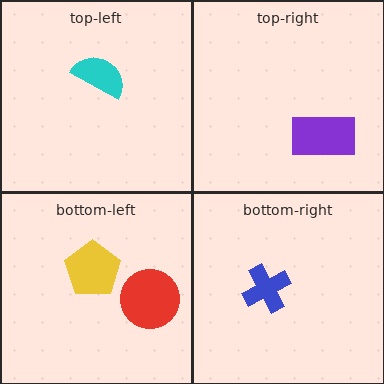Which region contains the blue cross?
The bottom-right region.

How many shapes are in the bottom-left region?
2.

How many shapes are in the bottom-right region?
1.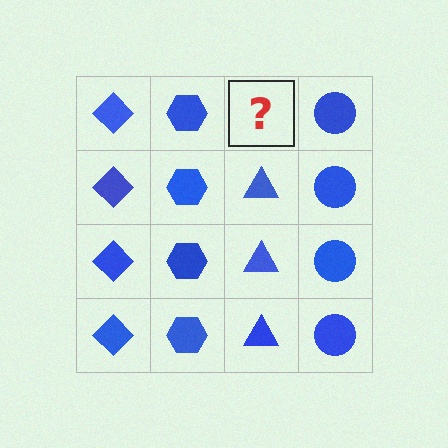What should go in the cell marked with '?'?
The missing cell should contain a blue triangle.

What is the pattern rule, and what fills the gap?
The rule is that each column has a consistent shape. The gap should be filled with a blue triangle.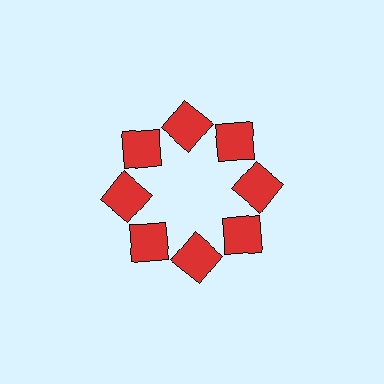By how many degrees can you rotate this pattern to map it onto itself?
The pattern maps onto itself every 45 degrees of rotation.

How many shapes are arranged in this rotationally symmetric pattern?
There are 8 shapes, arranged in 8 groups of 1.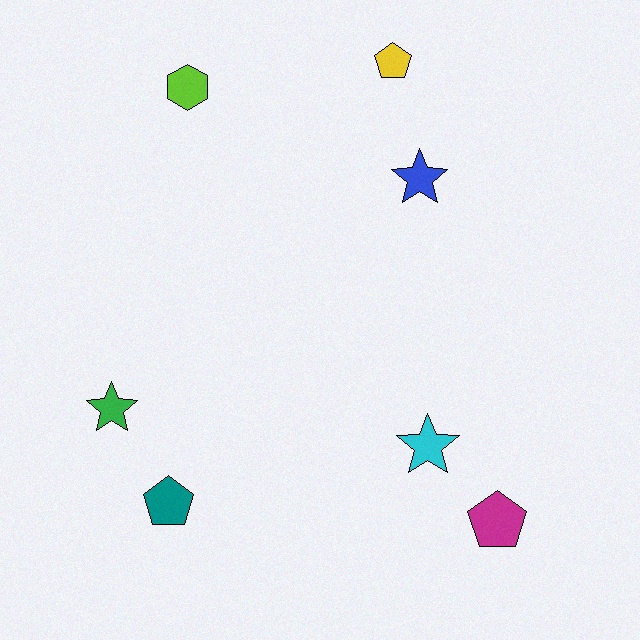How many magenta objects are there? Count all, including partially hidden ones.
There is 1 magenta object.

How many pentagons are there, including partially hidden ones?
There are 3 pentagons.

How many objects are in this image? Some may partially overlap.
There are 7 objects.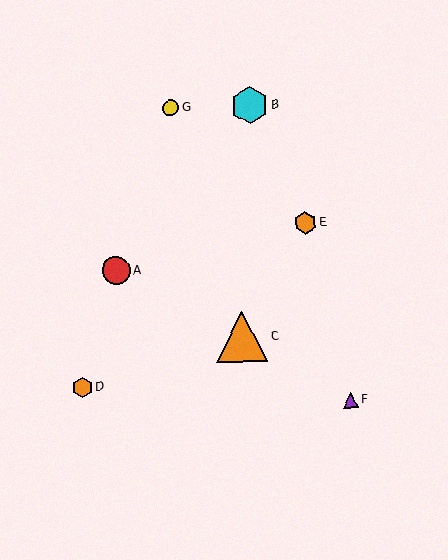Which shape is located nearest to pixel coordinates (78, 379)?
The orange hexagon (labeled D) at (82, 387) is nearest to that location.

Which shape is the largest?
The orange triangle (labeled C) is the largest.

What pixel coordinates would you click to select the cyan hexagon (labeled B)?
Click at (250, 105) to select the cyan hexagon B.